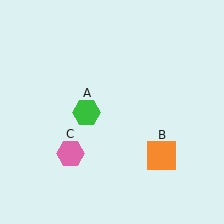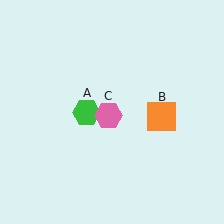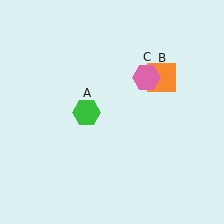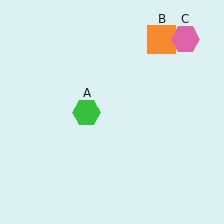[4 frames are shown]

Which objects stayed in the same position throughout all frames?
Green hexagon (object A) remained stationary.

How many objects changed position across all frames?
2 objects changed position: orange square (object B), pink hexagon (object C).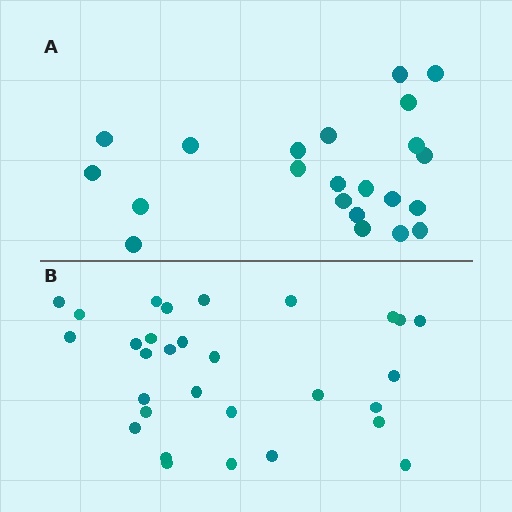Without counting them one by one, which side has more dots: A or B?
Region B (the bottom region) has more dots.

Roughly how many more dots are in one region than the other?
Region B has roughly 8 or so more dots than region A.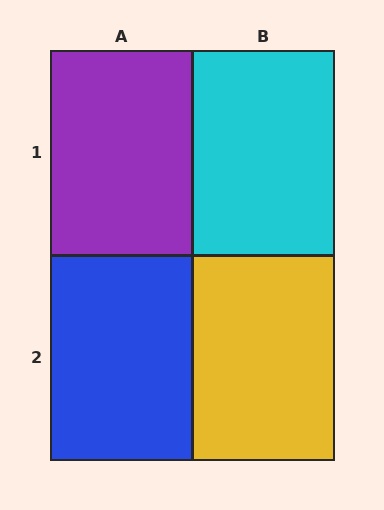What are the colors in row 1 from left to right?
Purple, cyan.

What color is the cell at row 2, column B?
Yellow.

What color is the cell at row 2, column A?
Blue.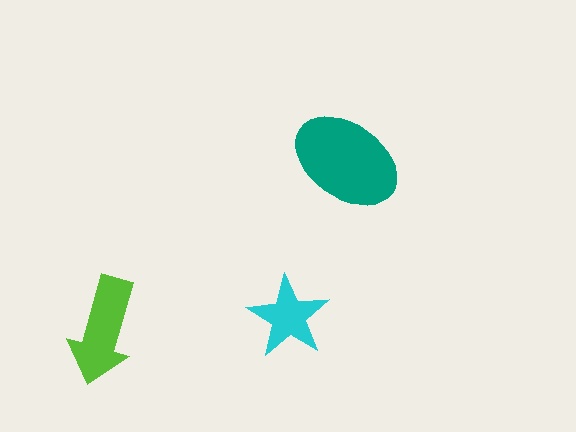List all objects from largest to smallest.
The teal ellipse, the lime arrow, the cyan star.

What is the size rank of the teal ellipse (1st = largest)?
1st.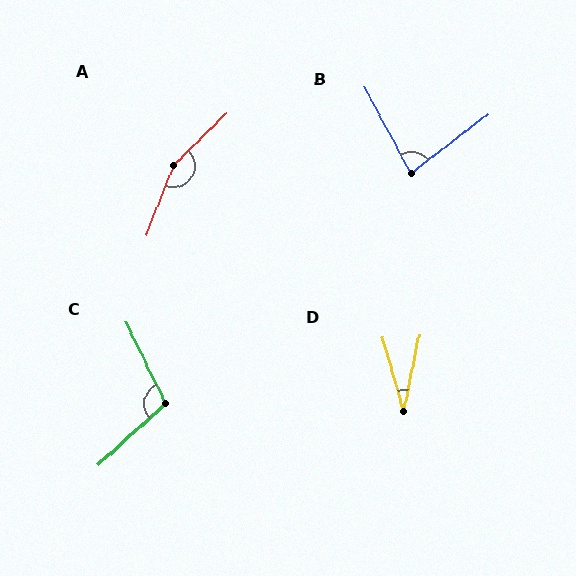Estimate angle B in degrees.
Approximately 81 degrees.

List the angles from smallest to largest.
D (27°), B (81°), C (107°), A (156°).